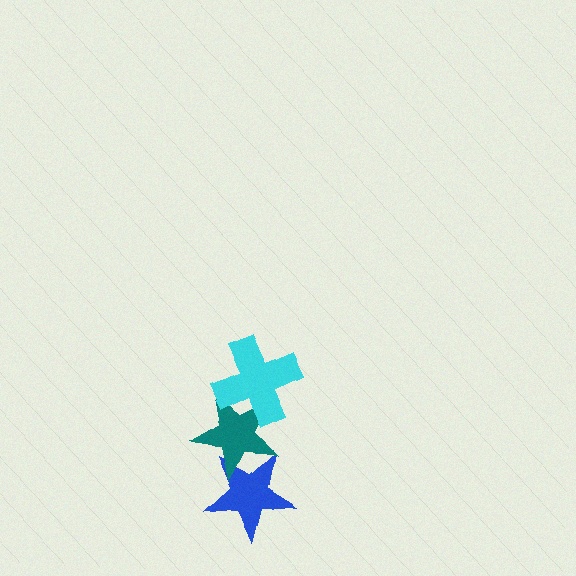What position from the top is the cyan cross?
The cyan cross is 1st from the top.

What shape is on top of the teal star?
The cyan cross is on top of the teal star.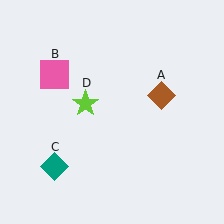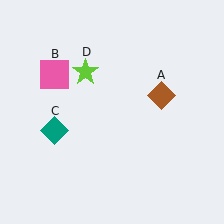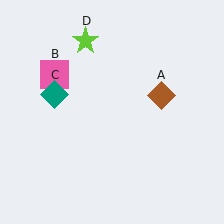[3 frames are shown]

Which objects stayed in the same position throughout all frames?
Brown diamond (object A) and pink square (object B) remained stationary.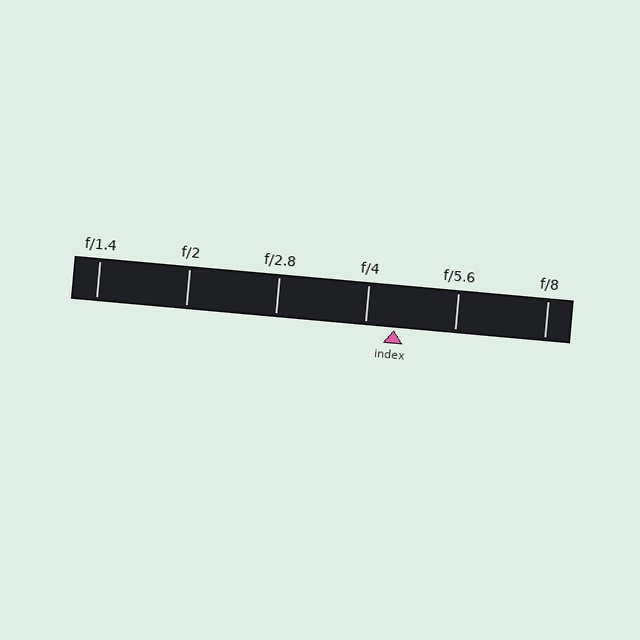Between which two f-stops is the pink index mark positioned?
The index mark is between f/4 and f/5.6.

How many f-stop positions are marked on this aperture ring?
There are 6 f-stop positions marked.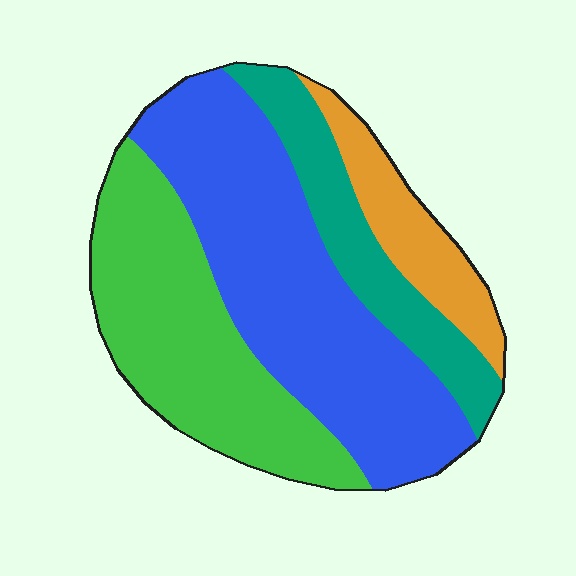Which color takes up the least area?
Orange, at roughly 10%.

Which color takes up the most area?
Blue, at roughly 40%.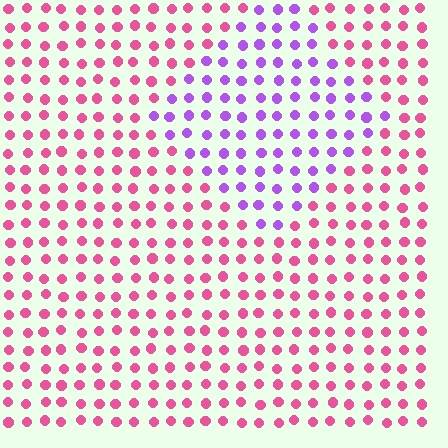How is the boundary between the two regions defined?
The boundary is defined purely by a slight shift in hue (about 53 degrees). Spacing, size, and orientation are identical on both sides.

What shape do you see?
I see a diamond.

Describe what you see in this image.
The image is filled with small pink elements in a uniform arrangement. A diamond-shaped region is visible where the elements are tinted to a slightly different hue, forming a subtle color boundary.